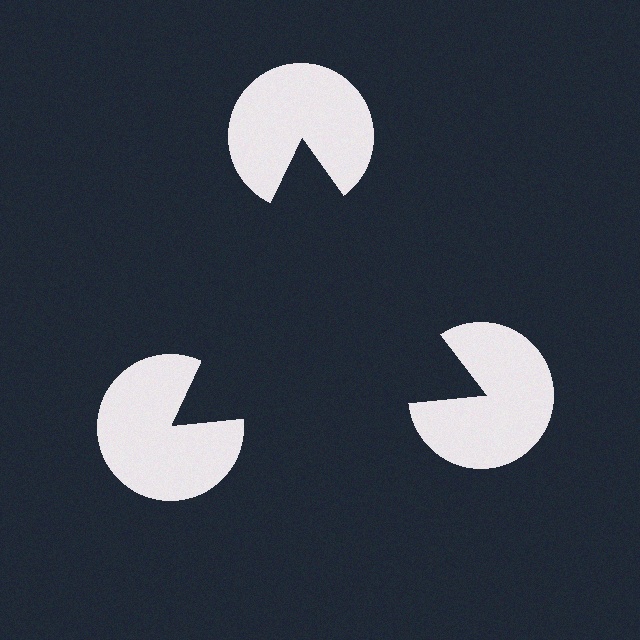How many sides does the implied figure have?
3 sides.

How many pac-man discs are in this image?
There are 3 — one at each vertex of the illusory triangle.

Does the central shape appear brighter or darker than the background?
It typically appears slightly darker than the background, even though no actual brightness change is drawn.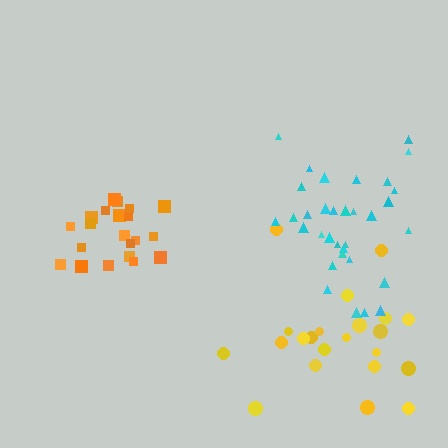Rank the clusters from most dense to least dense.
orange, cyan, yellow.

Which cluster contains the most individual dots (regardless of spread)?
Cyan (33).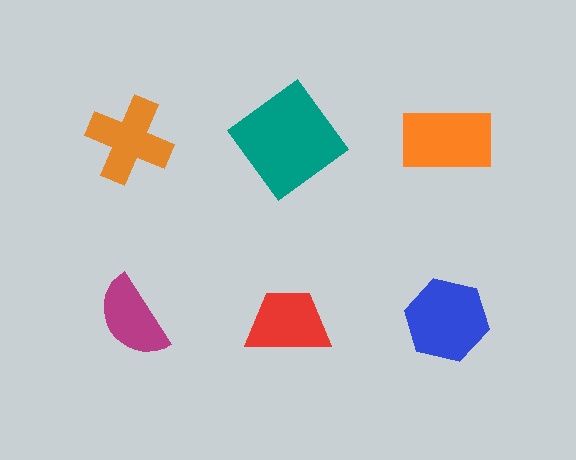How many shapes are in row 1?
3 shapes.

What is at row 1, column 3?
An orange rectangle.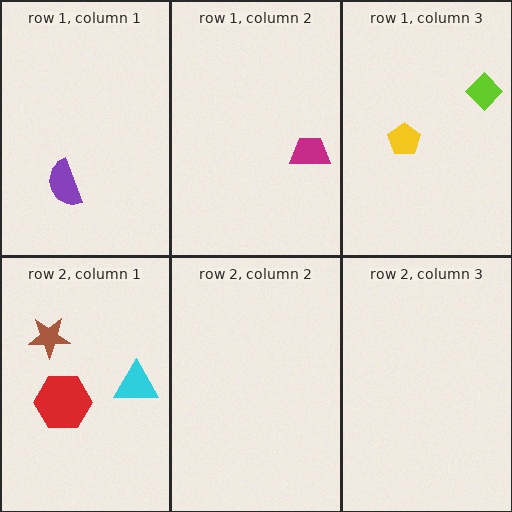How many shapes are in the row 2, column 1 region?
3.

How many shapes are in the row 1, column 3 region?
2.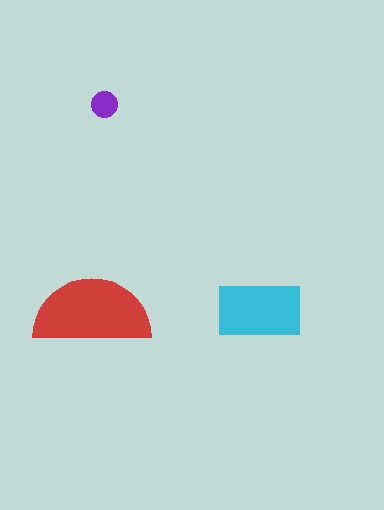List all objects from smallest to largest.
The purple circle, the cyan rectangle, the red semicircle.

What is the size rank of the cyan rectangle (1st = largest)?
2nd.